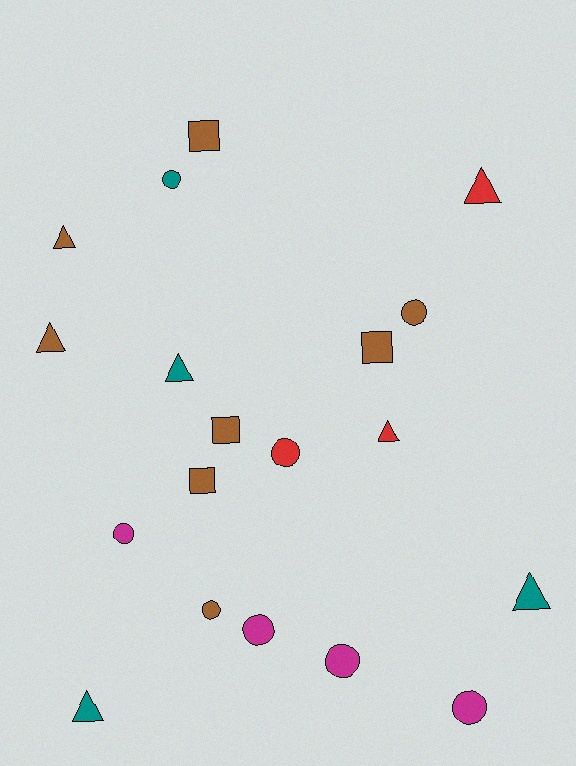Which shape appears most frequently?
Circle, with 8 objects.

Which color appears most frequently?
Brown, with 8 objects.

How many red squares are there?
There are no red squares.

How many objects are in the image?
There are 19 objects.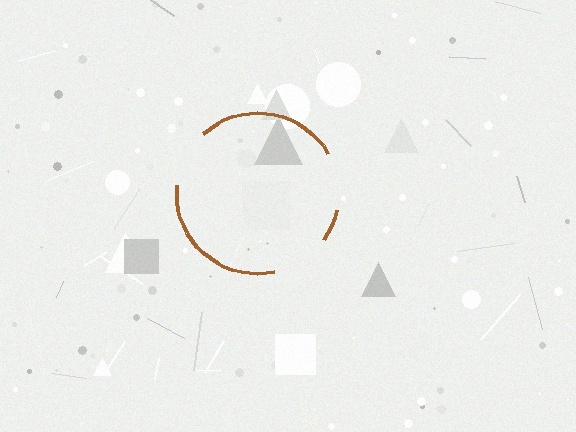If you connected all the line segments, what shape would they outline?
They would outline a circle.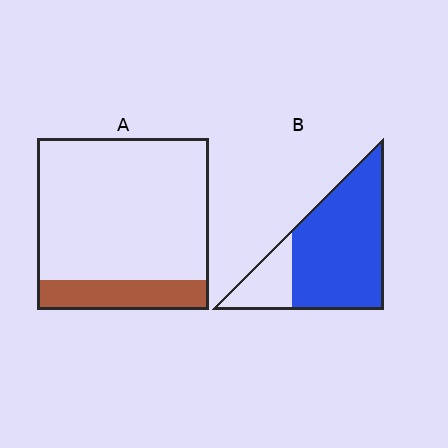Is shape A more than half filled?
No.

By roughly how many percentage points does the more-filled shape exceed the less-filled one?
By roughly 60 percentage points (B over A).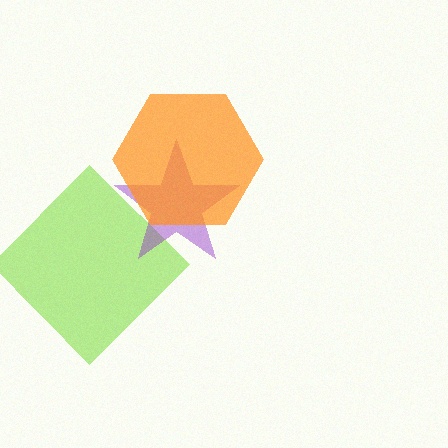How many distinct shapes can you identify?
There are 3 distinct shapes: a lime diamond, a purple star, an orange hexagon.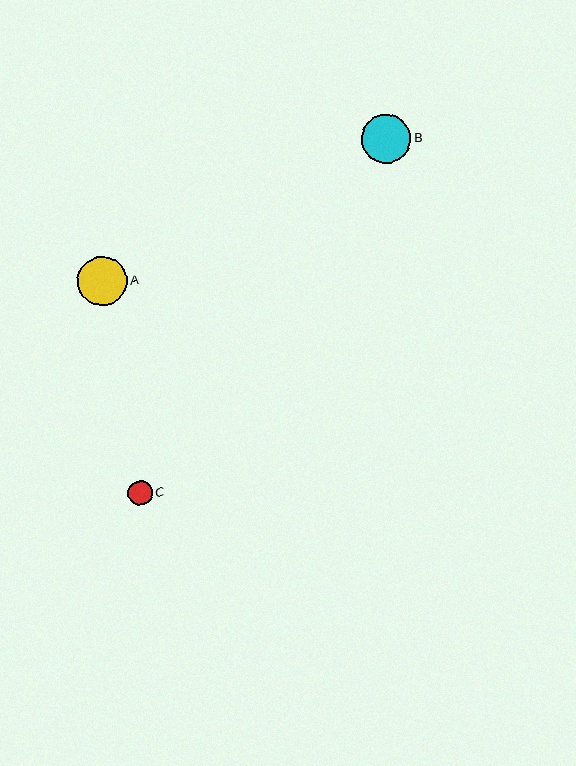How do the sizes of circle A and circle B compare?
Circle A and circle B are approximately the same size.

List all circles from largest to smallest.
From largest to smallest: A, B, C.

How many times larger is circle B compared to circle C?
Circle B is approximately 2.0 times the size of circle C.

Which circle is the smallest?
Circle C is the smallest with a size of approximately 24 pixels.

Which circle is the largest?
Circle A is the largest with a size of approximately 49 pixels.